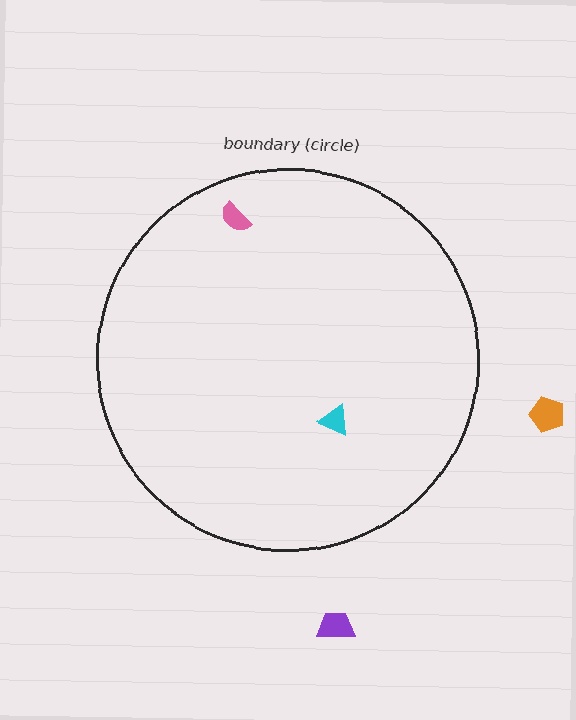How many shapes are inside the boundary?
2 inside, 2 outside.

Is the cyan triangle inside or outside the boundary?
Inside.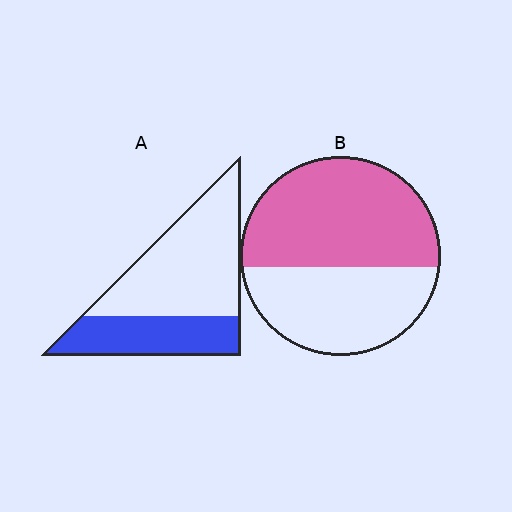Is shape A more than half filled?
No.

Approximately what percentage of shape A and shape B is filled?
A is approximately 35% and B is approximately 55%.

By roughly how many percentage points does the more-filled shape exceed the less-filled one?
By roughly 20 percentage points (B over A).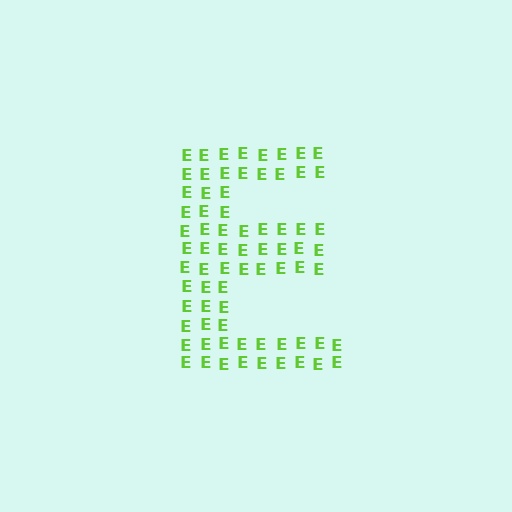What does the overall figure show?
The overall figure shows the letter E.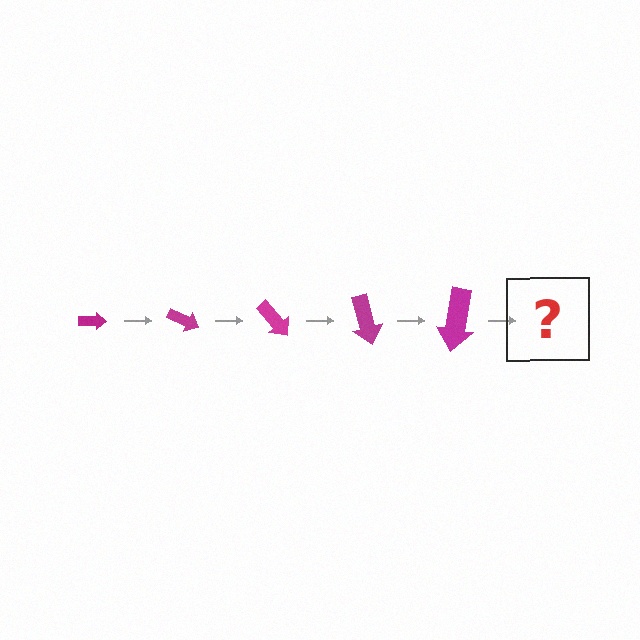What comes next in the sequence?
The next element should be an arrow, larger than the previous one and rotated 125 degrees from the start.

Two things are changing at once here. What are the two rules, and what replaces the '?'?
The two rules are that the arrow grows larger each step and it rotates 25 degrees each step. The '?' should be an arrow, larger than the previous one and rotated 125 degrees from the start.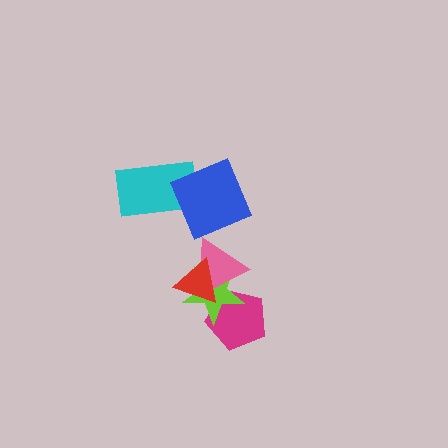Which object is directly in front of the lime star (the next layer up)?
The pink triangle is directly in front of the lime star.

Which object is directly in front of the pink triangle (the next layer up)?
The red triangle is directly in front of the pink triangle.